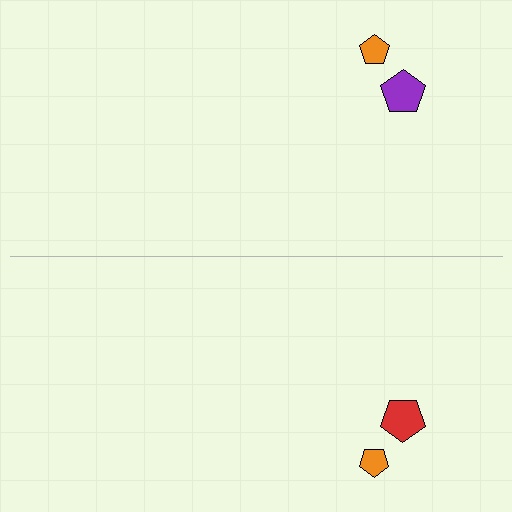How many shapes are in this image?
There are 4 shapes in this image.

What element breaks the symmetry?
The red pentagon on the bottom side breaks the symmetry — its mirror counterpart is purple.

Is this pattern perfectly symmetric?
No, the pattern is not perfectly symmetric. The red pentagon on the bottom side breaks the symmetry — its mirror counterpart is purple.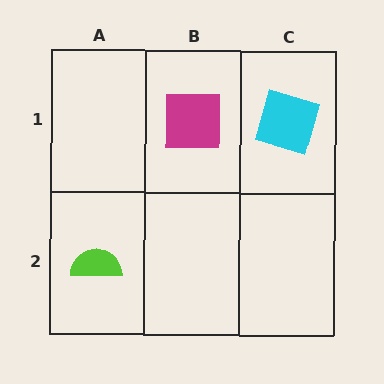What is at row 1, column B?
A magenta square.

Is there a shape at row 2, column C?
No, that cell is empty.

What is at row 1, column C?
A cyan square.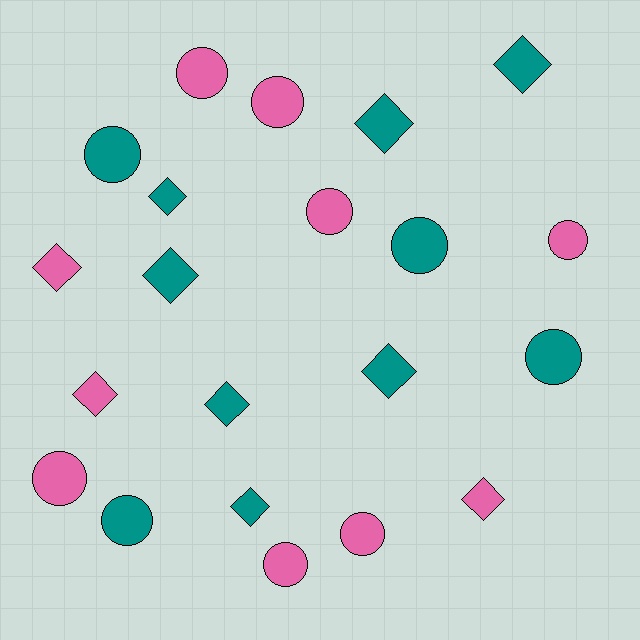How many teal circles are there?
There are 4 teal circles.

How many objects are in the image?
There are 21 objects.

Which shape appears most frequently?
Circle, with 11 objects.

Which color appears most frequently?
Teal, with 11 objects.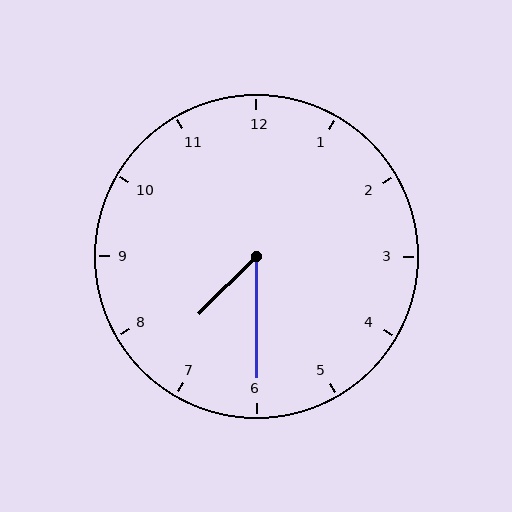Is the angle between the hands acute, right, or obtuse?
It is acute.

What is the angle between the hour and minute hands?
Approximately 45 degrees.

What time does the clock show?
7:30.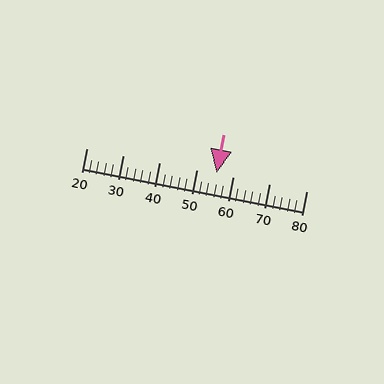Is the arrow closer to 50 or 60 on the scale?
The arrow is closer to 60.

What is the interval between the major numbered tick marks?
The major tick marks are spaced 10 units apart.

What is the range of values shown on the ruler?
The ruler shows values from 20 to 80.